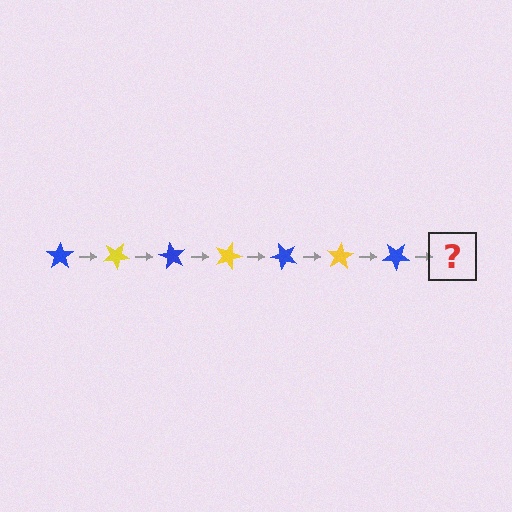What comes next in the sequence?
The next element should be a yellow star, rotated 210 degrees from the start.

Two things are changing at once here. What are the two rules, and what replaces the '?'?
The two rules are that it rotates 30 degrees each step and the color cycles through blue and yellow. The '?' should be a yellow star, rotated 210 degrees from the start.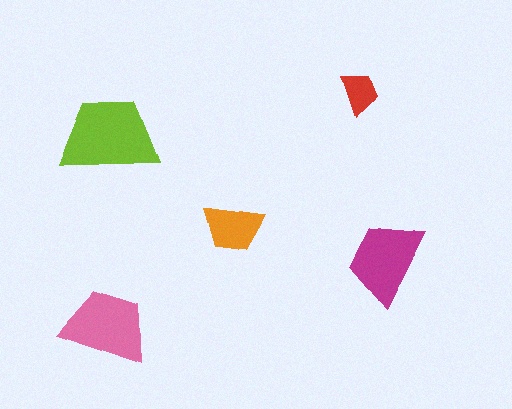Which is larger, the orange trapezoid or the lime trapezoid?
The lime one.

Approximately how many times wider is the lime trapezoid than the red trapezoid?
About 2.5 times wider.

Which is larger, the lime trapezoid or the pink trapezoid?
The lime one.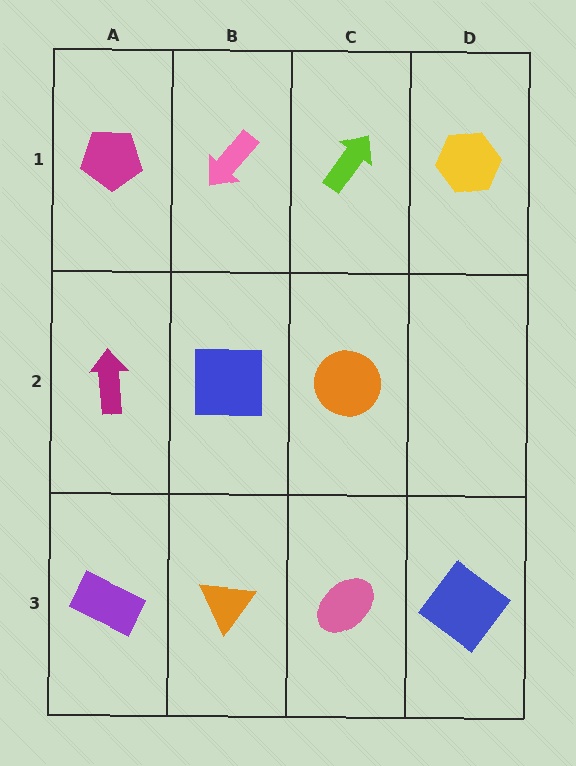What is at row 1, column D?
A yellow hexagon.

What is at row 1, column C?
A lime arrow.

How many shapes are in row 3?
4 shapes.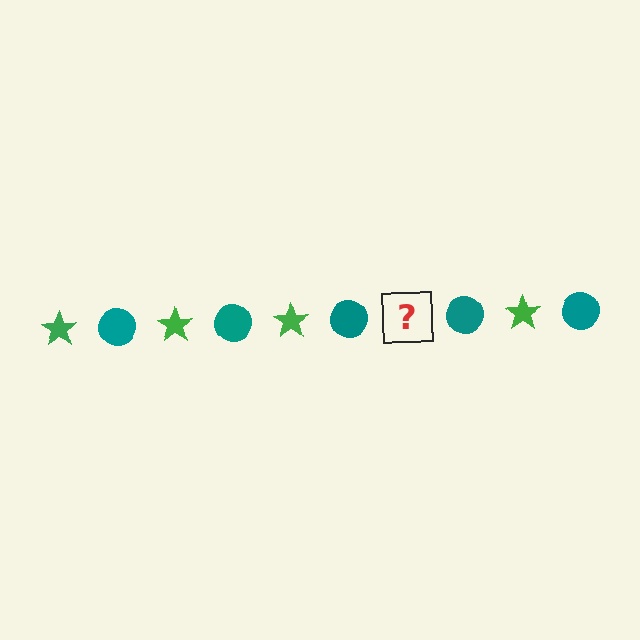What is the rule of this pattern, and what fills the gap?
The rule is that the pattern alternates between green star and teal circle. The gap should be filled with a green star.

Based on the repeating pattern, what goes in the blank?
The blank should be a green star.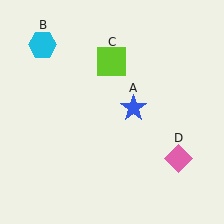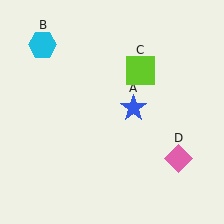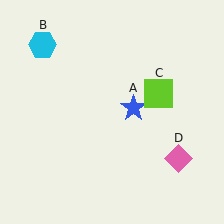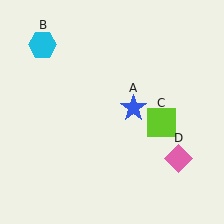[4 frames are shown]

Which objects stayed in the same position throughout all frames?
Blue star (object A) and cyan hexagon (object B) and pink diamond (object D) remained stationary.